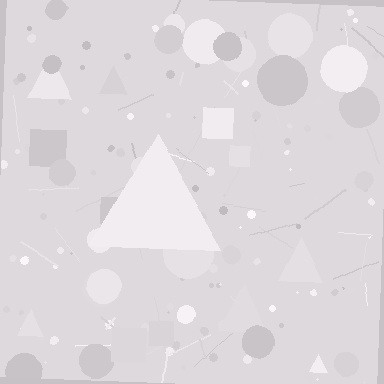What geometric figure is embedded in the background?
A triangle is embedded in the background.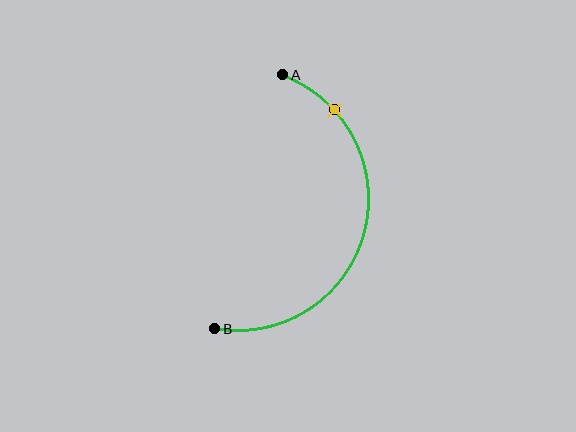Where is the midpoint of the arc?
The arc midpoint is the point on the curve farthest from the straight line joining A and B. It sits to the right of that line.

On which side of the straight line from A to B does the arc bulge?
The arc bulges to the right of the straight line connecting A and B.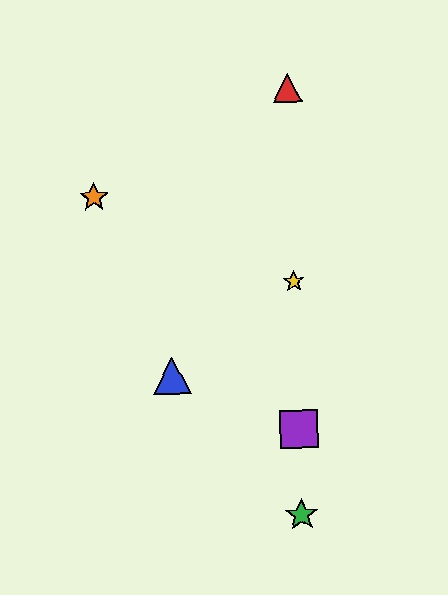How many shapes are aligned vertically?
4 shapes (the red triangle, the green star, the yellow star, the purple square) are aligned vertically.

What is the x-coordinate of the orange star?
The orange star is at x≈94.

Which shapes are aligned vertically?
The red triangle, the green star, the yellow star, the purple square are aligned vertically.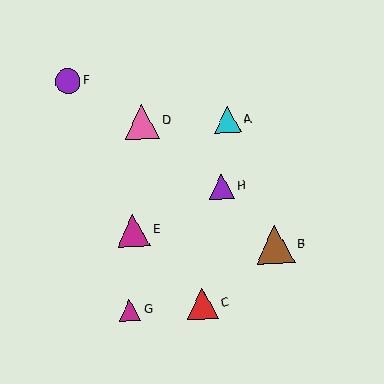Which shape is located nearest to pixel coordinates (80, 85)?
The purple circle (labeled F) at (68, 81) is nearest to that location.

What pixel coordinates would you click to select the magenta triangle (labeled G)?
Click at (130, 310) to select the magenta triangle G.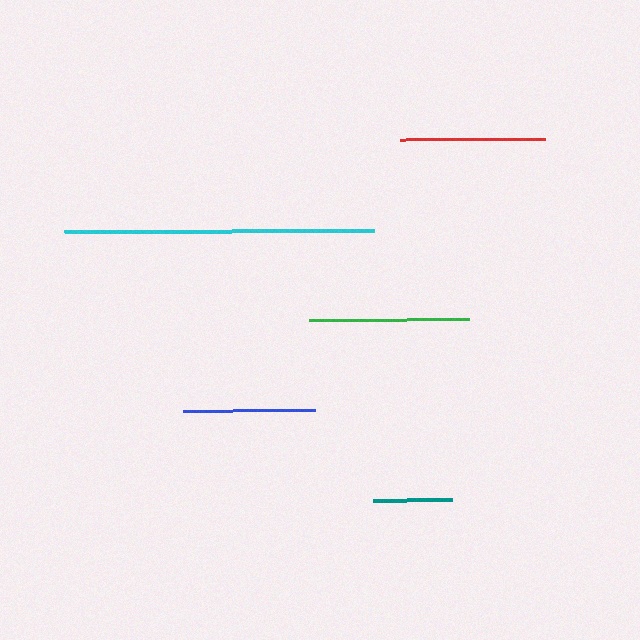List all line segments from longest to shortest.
From longest to shortest: cyan, green, red, blue, teal.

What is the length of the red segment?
The red segment is approximately 145 pixels long.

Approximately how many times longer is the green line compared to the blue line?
The green line is approximately 1.2 times the length of the blue line.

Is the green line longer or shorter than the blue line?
The green line is longer than the blue line.